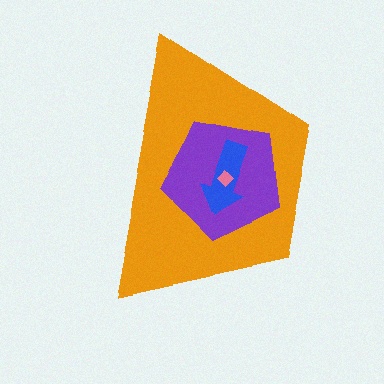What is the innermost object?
The pink diamond.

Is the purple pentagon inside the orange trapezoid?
Yes.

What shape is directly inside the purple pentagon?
The blue arrow.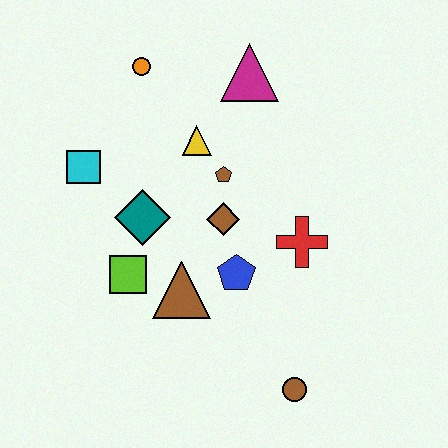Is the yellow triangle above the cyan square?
Yes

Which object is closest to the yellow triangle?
The brown pentagon is closest to the yellow triangle.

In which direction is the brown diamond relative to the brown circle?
The brown diamond is above the brown circle.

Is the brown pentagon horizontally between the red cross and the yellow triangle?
Yes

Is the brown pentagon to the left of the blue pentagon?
Yes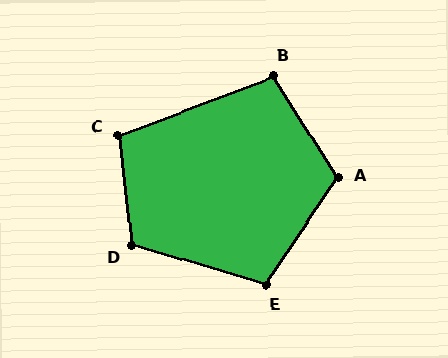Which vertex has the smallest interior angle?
B, at approximately 102 degrees.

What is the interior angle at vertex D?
Approximately 113 degrees (obtuse).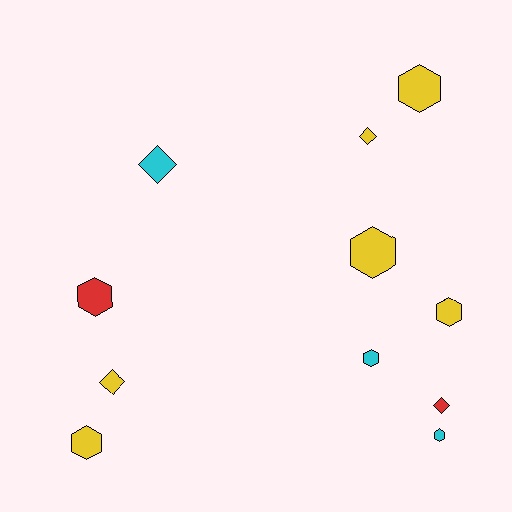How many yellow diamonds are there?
There are 2 yellow diamonds.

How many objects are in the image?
There are 11 objects.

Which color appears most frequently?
Yellow, with 6 objects.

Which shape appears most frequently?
Hexagon, with 7 objects.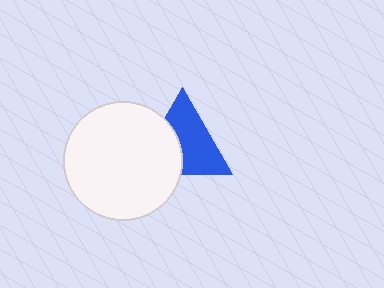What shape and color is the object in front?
The object in front is a white circle.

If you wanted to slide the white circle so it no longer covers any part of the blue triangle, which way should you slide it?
Slide it left — that is the most direct way to separate the two shapes.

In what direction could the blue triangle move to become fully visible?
The blue triangle could move right. That would shift it out from behind the white circle entirely.